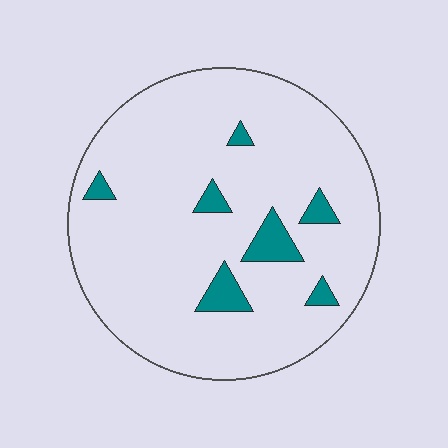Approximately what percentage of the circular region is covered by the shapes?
Approximately 10%.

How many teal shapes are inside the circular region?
7.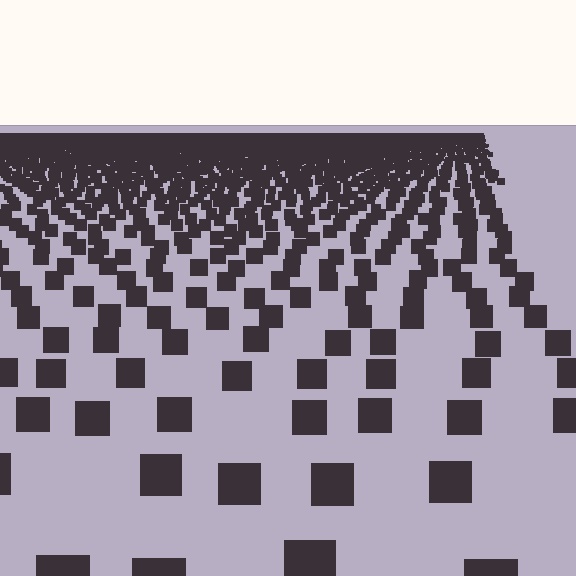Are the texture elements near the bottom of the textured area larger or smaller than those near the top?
Larger. Near the bottom, elements are closer to the viewer and appear at a bigger on-screen size.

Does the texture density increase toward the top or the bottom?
Density increases toward the top.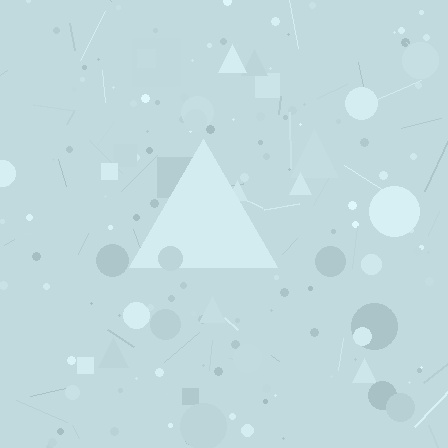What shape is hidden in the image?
A triangle is hidden in the image.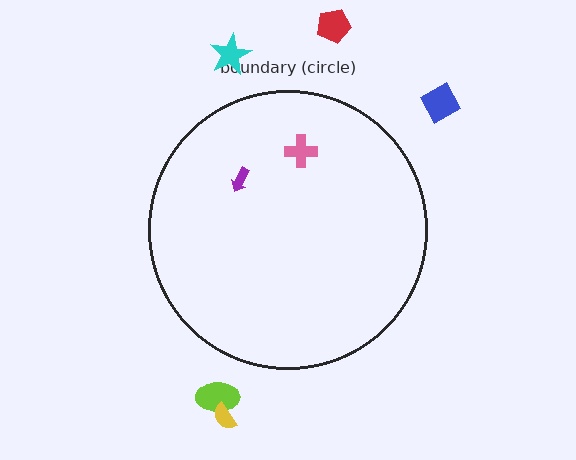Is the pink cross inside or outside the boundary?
Inside.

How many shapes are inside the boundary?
2 inside, 5 outside.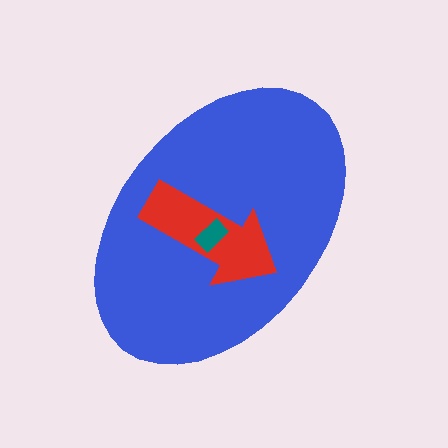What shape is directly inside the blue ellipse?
The red arrow.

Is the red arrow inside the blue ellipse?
Yes.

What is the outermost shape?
The blue ellipse.